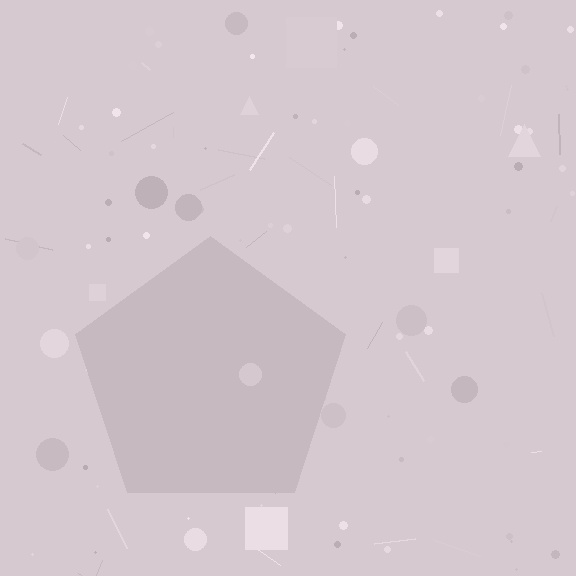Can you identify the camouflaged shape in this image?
The camouflaged shape is a pentagon.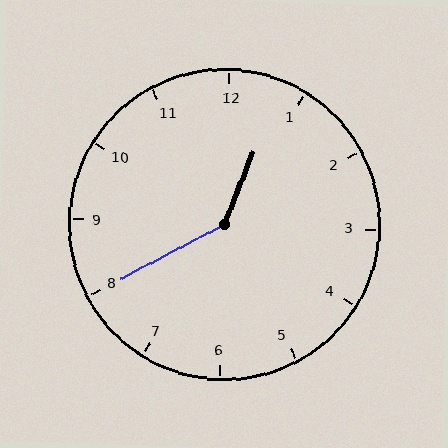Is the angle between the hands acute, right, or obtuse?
It is obtuse.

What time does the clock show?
12:40.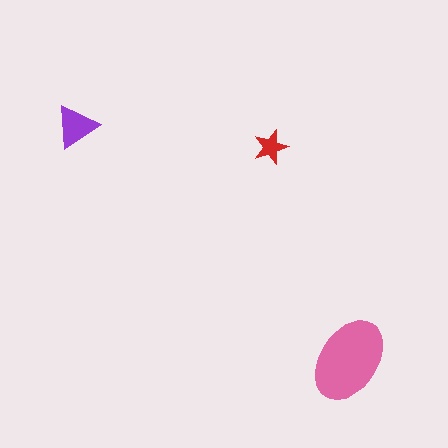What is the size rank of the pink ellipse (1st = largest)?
1st.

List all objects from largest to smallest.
The pink ellipse, the purple triangle, the red star.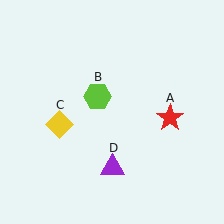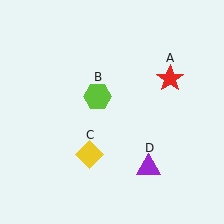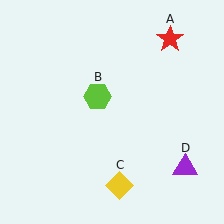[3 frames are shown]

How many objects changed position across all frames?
3 objects changed position: red star (object A), yellow diamond (object C), purple triangle (object D).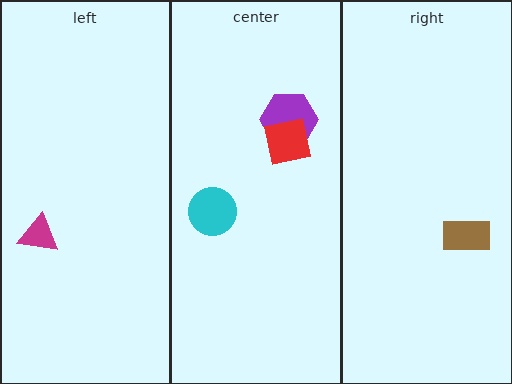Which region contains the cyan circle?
The center region.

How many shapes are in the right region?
1.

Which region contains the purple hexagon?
The center region.